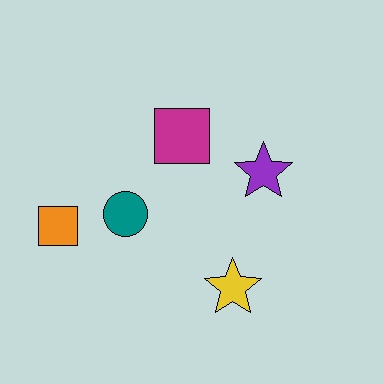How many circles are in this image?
There is 1 circle.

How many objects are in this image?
There are 5 objects.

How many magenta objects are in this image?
There is 1 magenta object.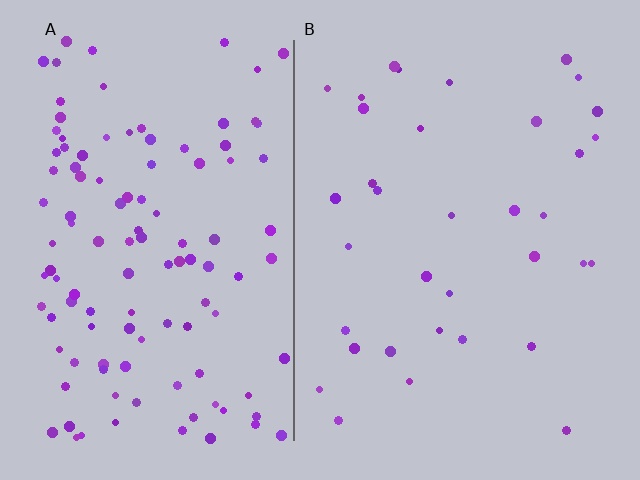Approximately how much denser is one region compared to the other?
Approximately 3.3× — region A over region B.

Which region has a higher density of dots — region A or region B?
A (the left).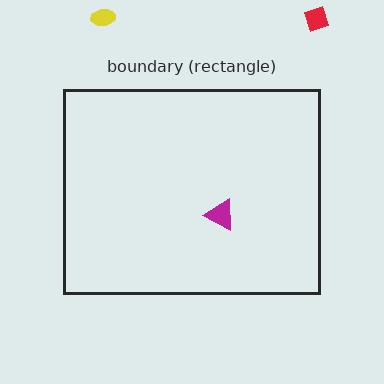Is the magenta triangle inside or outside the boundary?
Inside.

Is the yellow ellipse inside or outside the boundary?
Outside.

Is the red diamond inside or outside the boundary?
Outside.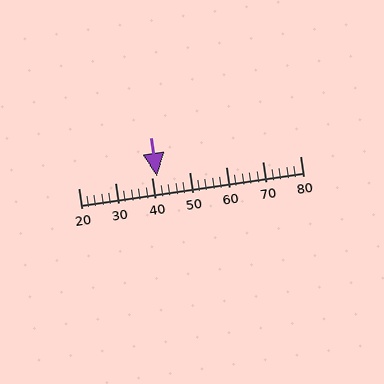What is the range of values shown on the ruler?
The ruler shows values from 20 to 80.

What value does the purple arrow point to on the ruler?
The purple arrow points to approximately 41.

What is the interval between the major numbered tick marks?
The major tick marks are spaced 10 units apart.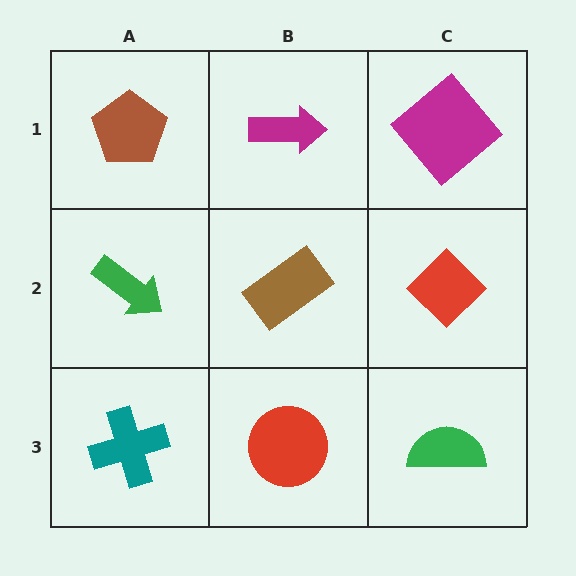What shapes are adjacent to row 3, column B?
A brown rectangle (row 2, column B), a teal cross (row 3, column A), a green semicircle (row 3, column C).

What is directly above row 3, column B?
A brown rectangle.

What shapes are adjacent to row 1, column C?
A red diamond (row 2, column C), a magenta arrow (row 1, column B).